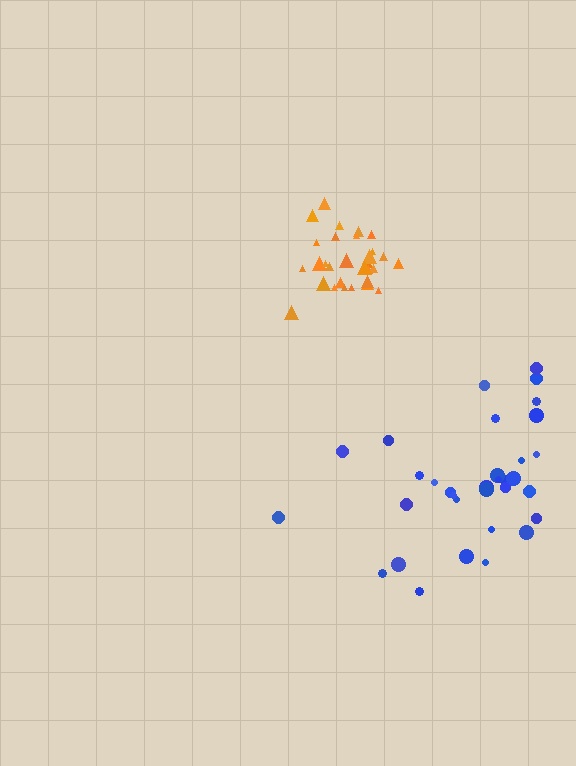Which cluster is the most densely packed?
Orange.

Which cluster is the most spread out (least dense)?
Blue.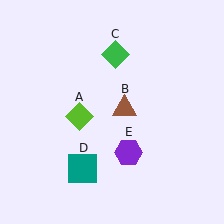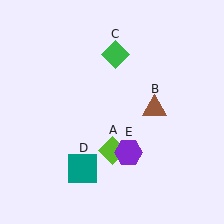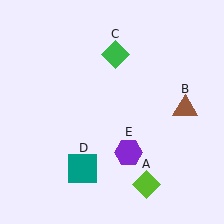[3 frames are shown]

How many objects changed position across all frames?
2 objects changed position: lime diamond (object A), brown triangle (object B).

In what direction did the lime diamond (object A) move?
The lime diamond (object A) moved down and to the right.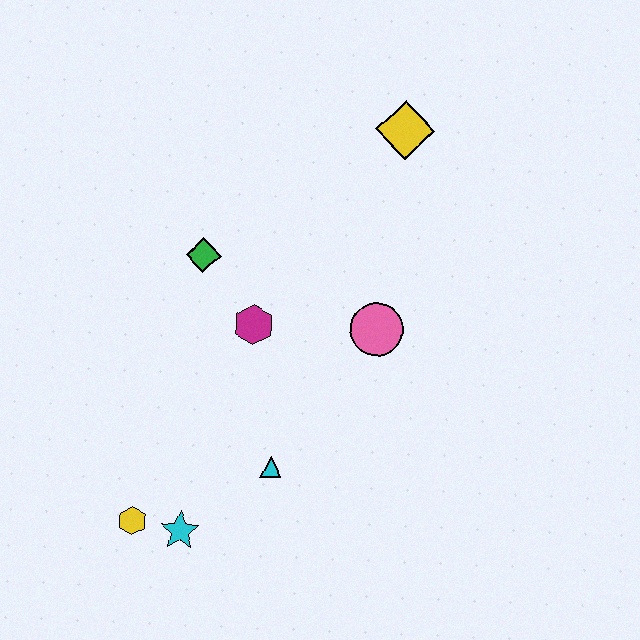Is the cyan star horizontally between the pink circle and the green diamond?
No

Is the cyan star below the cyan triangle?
Yes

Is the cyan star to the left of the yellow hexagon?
No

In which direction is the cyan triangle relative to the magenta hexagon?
The cyan triangle is below the magenta hexagon.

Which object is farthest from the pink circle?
The yellow hexagon is farthest from the pink circle.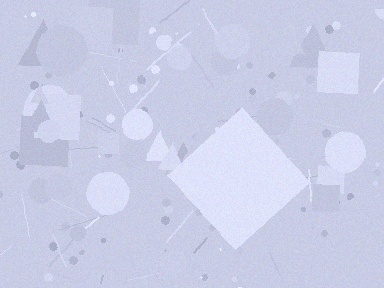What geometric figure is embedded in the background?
A diamond is embedded in the background.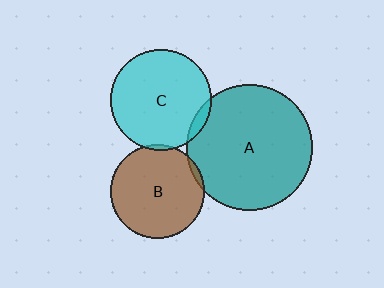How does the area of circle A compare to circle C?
Approximately 1.5 times.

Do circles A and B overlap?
Yes.